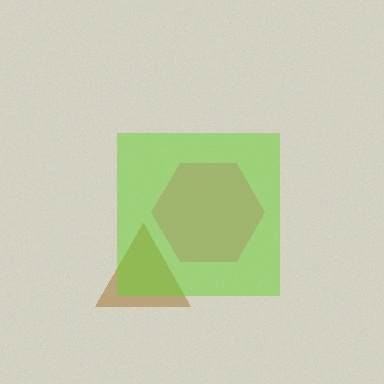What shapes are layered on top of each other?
The layered shapes are: a pink hexagon, a brown triangle, a lime square.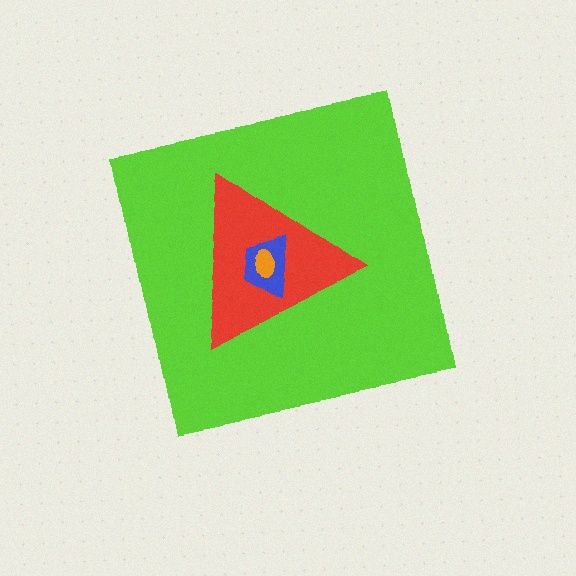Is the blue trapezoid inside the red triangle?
Yes.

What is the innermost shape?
The orange ellipse.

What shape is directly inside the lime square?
The red triangle.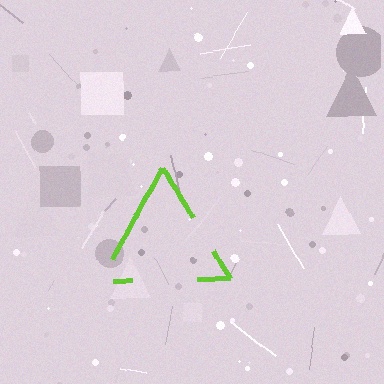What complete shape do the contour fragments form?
The contour fragments form a triangle.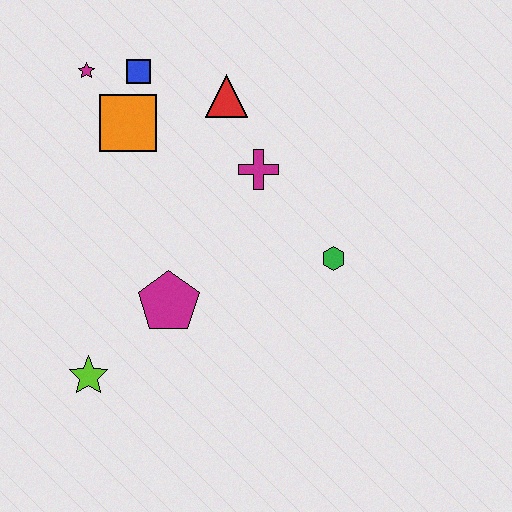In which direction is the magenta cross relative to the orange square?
The magenta cross is to the right of the orange square.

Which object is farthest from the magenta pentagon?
The magenta star is farthest from the magenta pentagon.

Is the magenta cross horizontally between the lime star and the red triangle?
No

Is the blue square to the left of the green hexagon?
Yes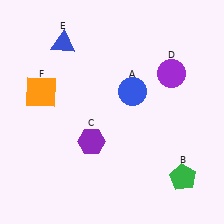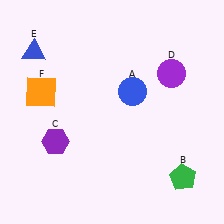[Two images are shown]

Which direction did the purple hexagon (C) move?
The purple hexagon (C) moved left.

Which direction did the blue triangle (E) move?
The blue triangle (E) moved left.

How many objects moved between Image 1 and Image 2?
2 objects moved between the two images.